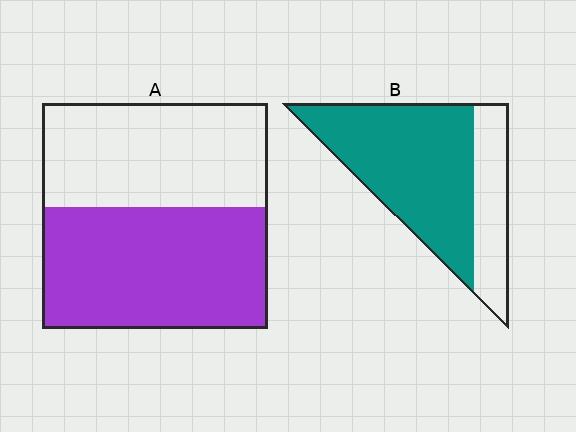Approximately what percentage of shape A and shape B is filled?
A is approximately 55% and B is approximately 70%.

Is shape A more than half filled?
Roughly half.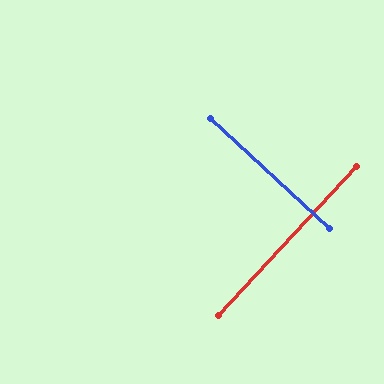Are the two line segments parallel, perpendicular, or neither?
Perpendicular — they meet at approximately 90°.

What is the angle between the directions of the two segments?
Approximately 90 degrees.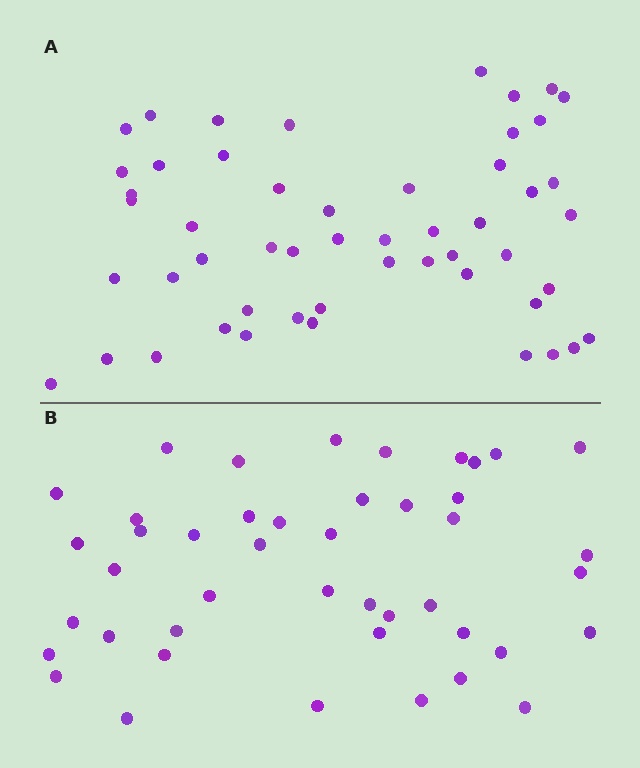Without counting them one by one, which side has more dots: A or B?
Region A (the top region) has more dots.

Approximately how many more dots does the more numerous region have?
Region A has roughly 8 or so more dots than region B.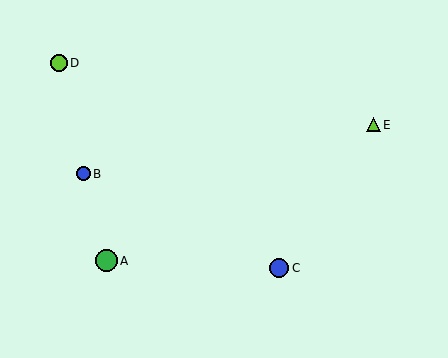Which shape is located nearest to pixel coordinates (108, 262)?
The green circle (labeled A) at (106, 261) is nearest to that location.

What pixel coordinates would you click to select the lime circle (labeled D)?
Click at (59, 63) to select the lime circle D.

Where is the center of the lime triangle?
The center of the lime triangle is at (373, 125).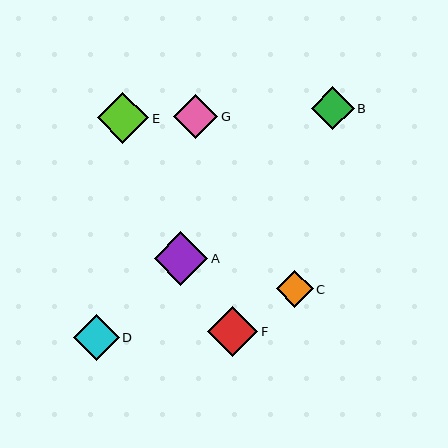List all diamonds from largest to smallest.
From largest to smallest: A, E, F, D, G, B, C.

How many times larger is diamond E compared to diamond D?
Diamond E is approximately 1.1 times the size of diamond D.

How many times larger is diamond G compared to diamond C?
Diamond G is approximately 1.2 times the size of diamond C.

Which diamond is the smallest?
Diamond C is the smallest with a size of approximately 36 pixels.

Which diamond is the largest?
Diamond A is the largest with a size of approximately 54 pixels.